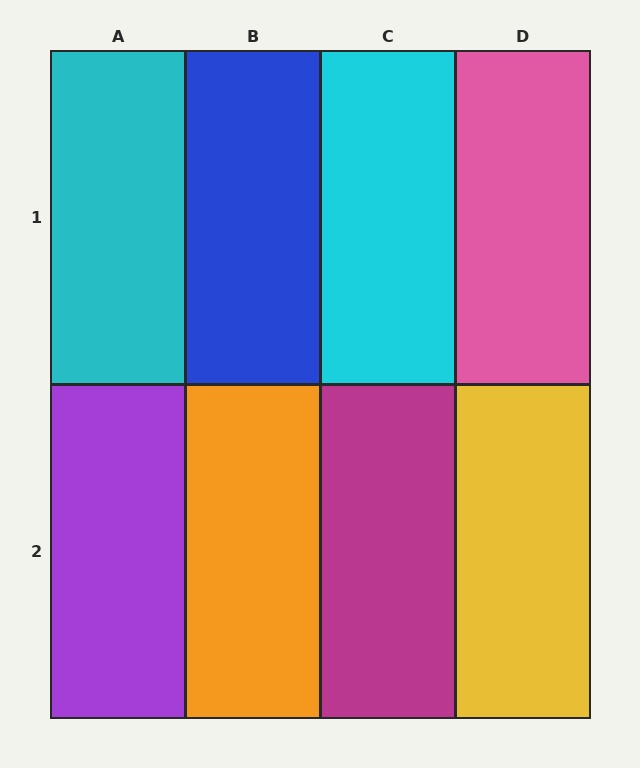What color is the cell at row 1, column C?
Cyan.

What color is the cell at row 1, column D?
Pink.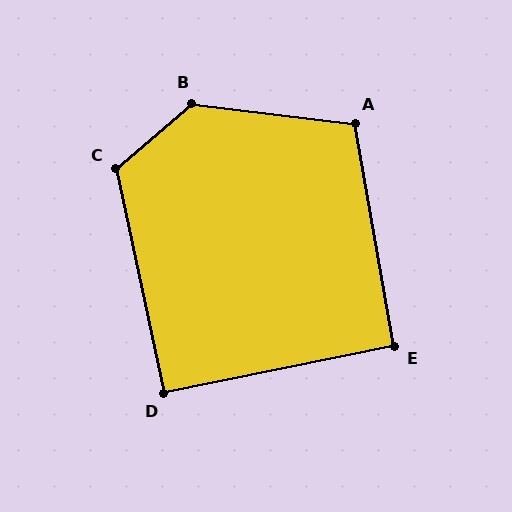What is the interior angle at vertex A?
Approximately 107 degrees (obtuse).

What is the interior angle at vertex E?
Approximately 91 degrees (approximately right).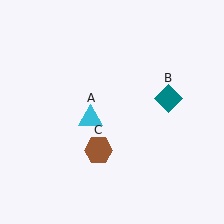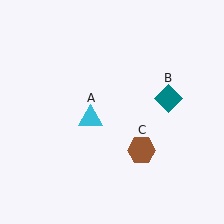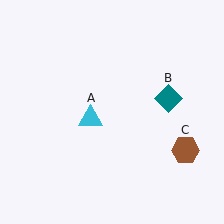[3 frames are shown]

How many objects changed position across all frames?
1 object changed position: brown hexagon (object C).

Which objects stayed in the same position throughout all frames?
Cyan triangle (object A) and teal diamond (object B) remained stationary.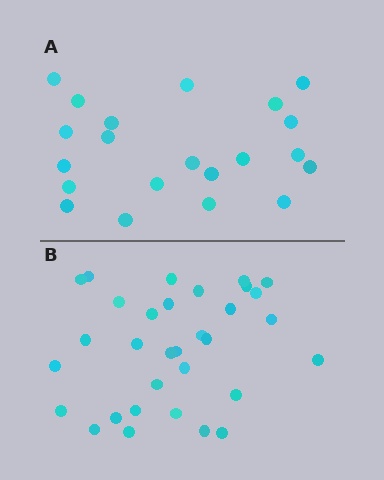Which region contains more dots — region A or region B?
Region B (the bottom region) has more dots.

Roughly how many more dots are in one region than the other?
Region B has roughly 12 or so more dots than region A.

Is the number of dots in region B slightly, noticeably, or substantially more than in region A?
Region B has substantially more. The ratio is roughly 1.5 to 1.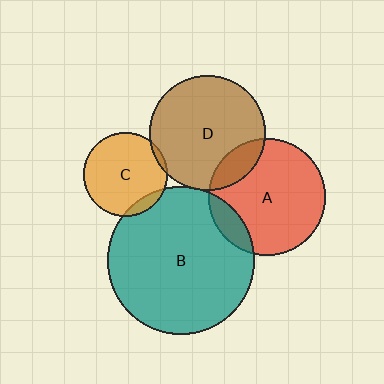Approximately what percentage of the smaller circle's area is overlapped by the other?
Approximately 5%.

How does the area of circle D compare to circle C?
Approximately 1.9 times.